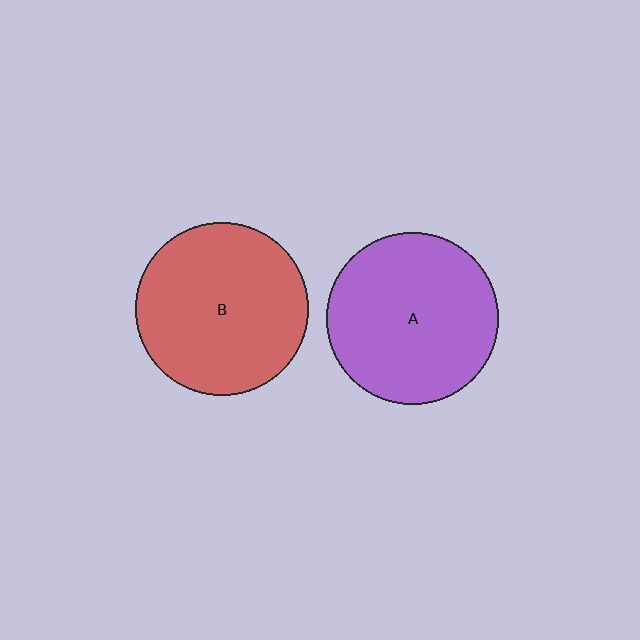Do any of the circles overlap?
No, none of the circles overlap.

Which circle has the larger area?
Circle B (red).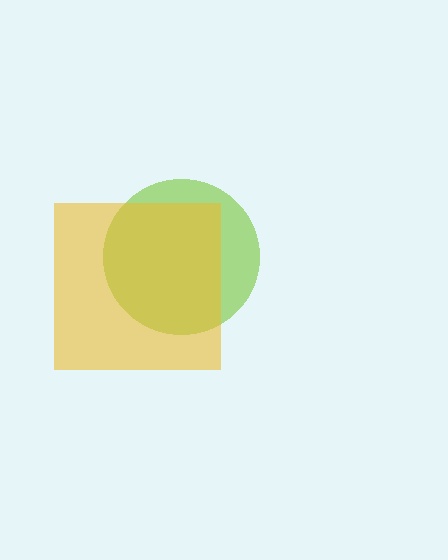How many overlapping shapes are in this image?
There are 2 overlapping shapes in the image.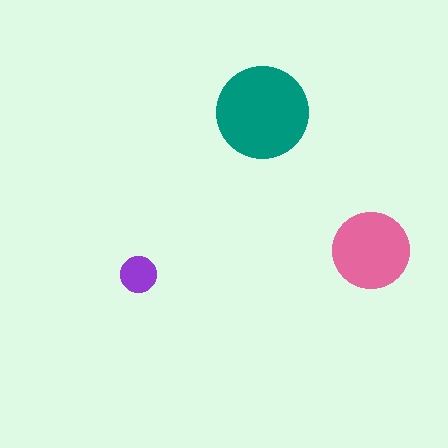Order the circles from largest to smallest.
the teal one, the pink one, the purple one.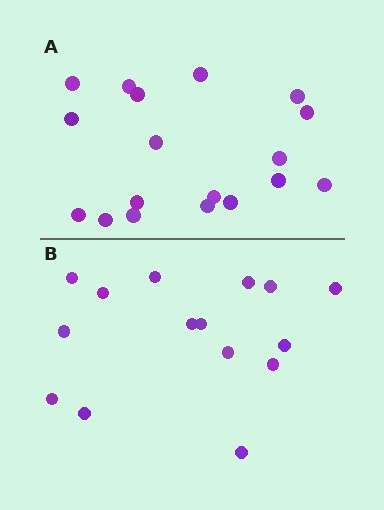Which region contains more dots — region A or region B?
Region A (the top region) has more dots.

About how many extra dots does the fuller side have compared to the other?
Region A has just a few more — roughly 2 or 3 more dots than region B.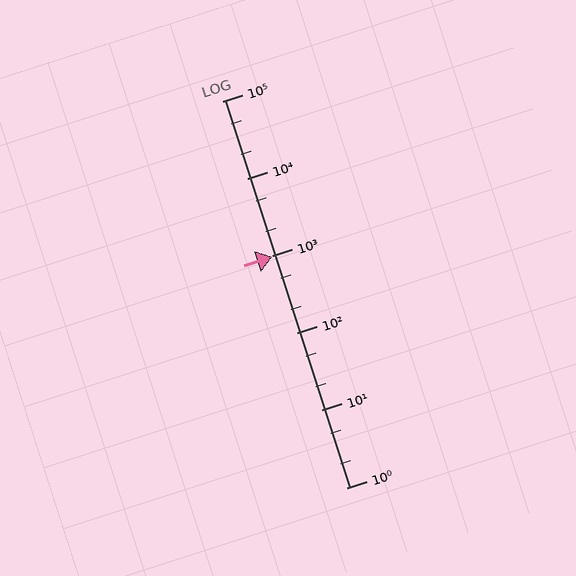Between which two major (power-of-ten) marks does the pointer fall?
The pointer is between 100 and 1000.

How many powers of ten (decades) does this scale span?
The scale spans 5 decades, from 1 to 100000.